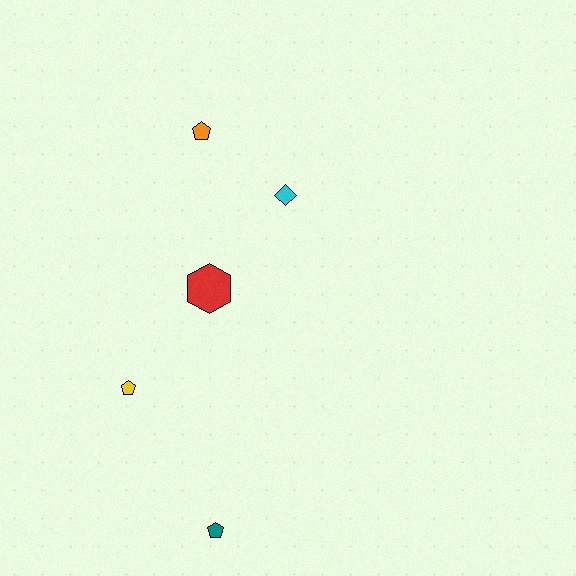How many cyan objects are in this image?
There is 1 cyan object.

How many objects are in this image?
There are 5 objects.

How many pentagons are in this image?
There are 3 pentagons.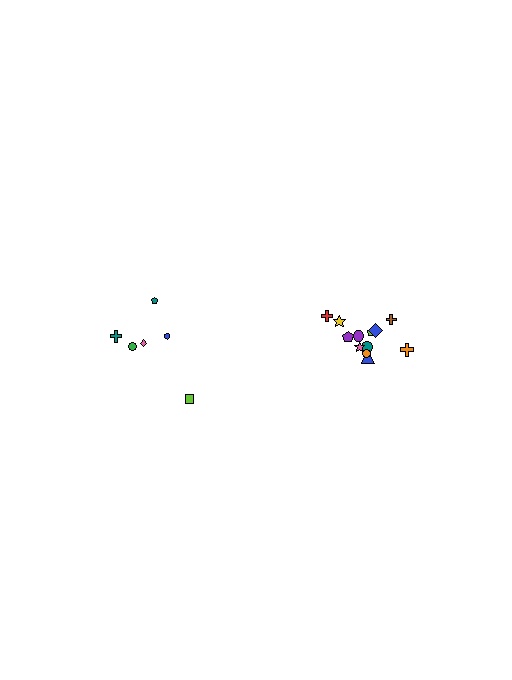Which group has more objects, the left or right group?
The right group.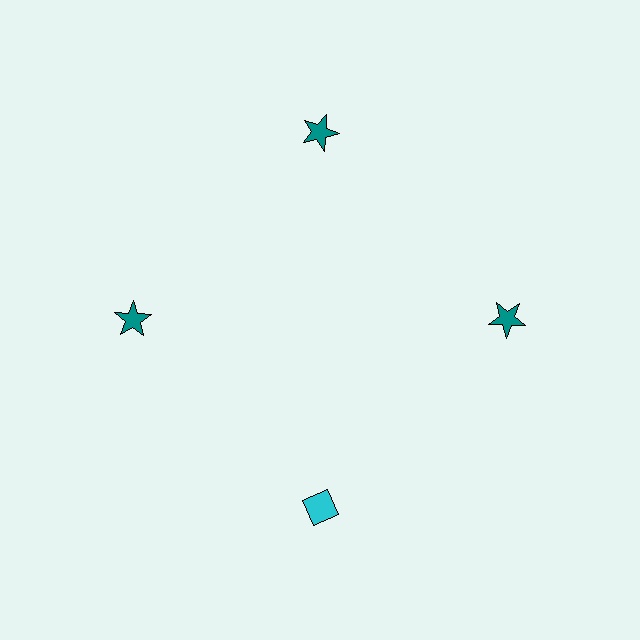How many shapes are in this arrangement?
There are 4 shapes arranged in a ring pattern.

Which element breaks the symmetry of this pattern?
The cyan diamond at roughly the 6 o'clock position breaks the symmetry. All other shapes are teal stars.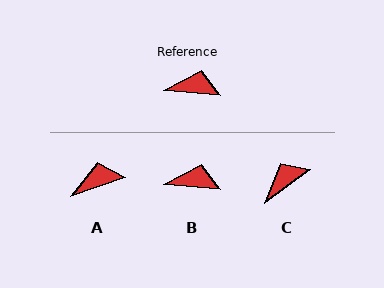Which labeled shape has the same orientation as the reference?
B.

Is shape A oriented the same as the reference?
No, it is off by about 24 degrees.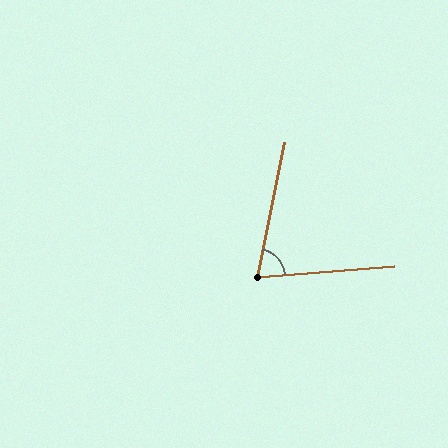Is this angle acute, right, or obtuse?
It is acute.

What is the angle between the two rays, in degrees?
Approximately 74 degrees.